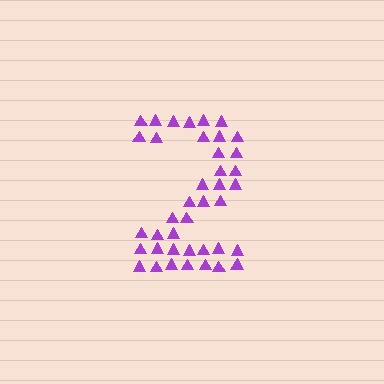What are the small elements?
The small elements are triangles.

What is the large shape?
The large shape is the digit 2.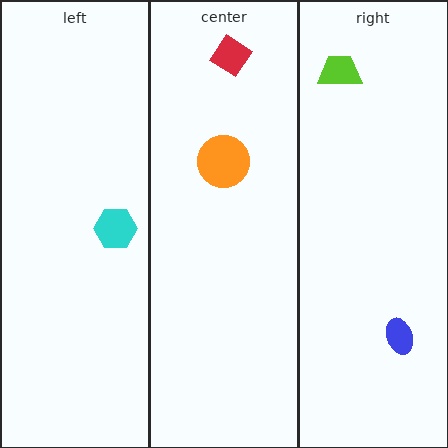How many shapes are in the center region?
2.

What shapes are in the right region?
The lime trapezoid, the blue ellipse.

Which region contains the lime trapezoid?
The right region.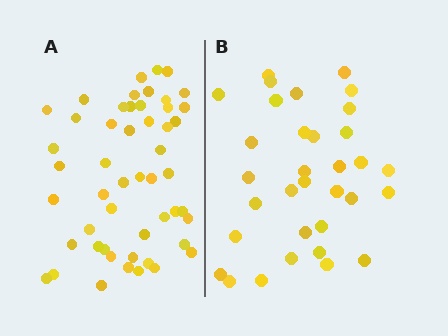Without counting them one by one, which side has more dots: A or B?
Region A (the left region) has more dots.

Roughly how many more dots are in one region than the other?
Region A has approximately 20 more dots than region B.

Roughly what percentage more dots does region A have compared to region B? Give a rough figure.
About 55% more.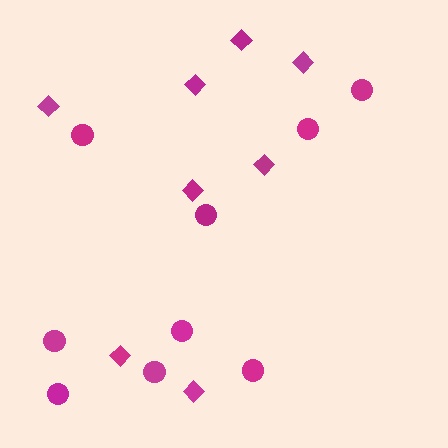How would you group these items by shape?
There are 2 groups: one group of circles (9) and one group of diamonds (8).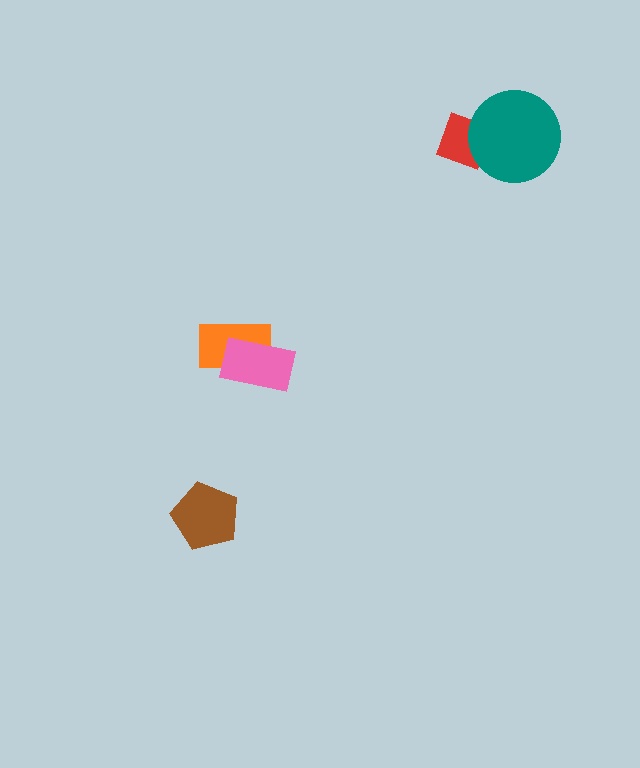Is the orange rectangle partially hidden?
Yes, it is partially covered by another shape.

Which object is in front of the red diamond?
The teal circle is in front of the red diamond.